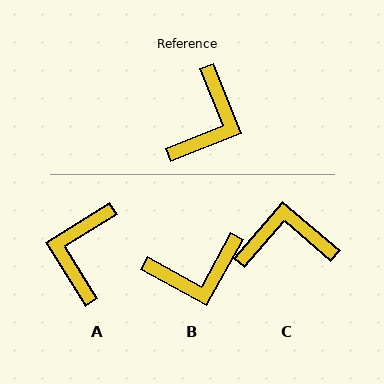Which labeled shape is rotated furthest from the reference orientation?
A, about 170 degrees away.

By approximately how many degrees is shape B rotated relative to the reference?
Approximately 51 degrees clockwise.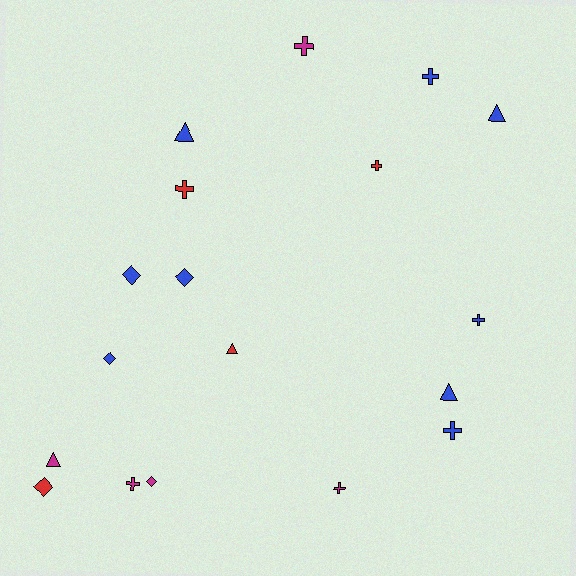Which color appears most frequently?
Blue, with 9 objects.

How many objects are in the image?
There are 18 objects.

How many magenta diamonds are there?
There is 1 magenta diamond.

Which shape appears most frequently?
Cross, with 8 objects.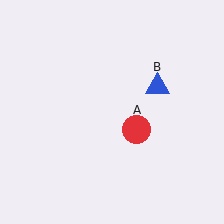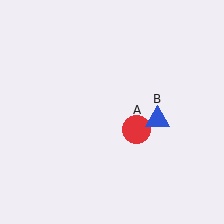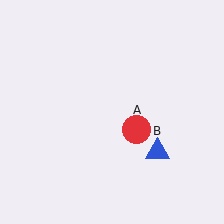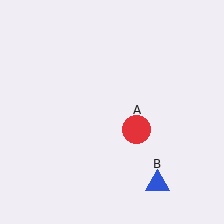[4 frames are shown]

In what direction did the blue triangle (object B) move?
The blue triangle (object B) moved down.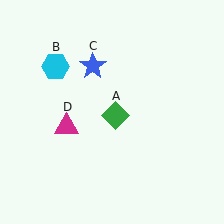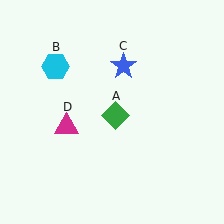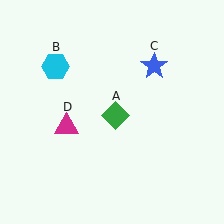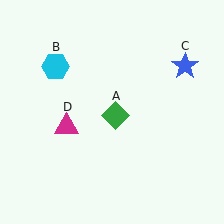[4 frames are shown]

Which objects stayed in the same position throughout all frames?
Green diamond (object A) and cyan hexagon (object B) and magenta triangle (object D) remained stationary.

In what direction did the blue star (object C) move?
The blue star (object C) moved right.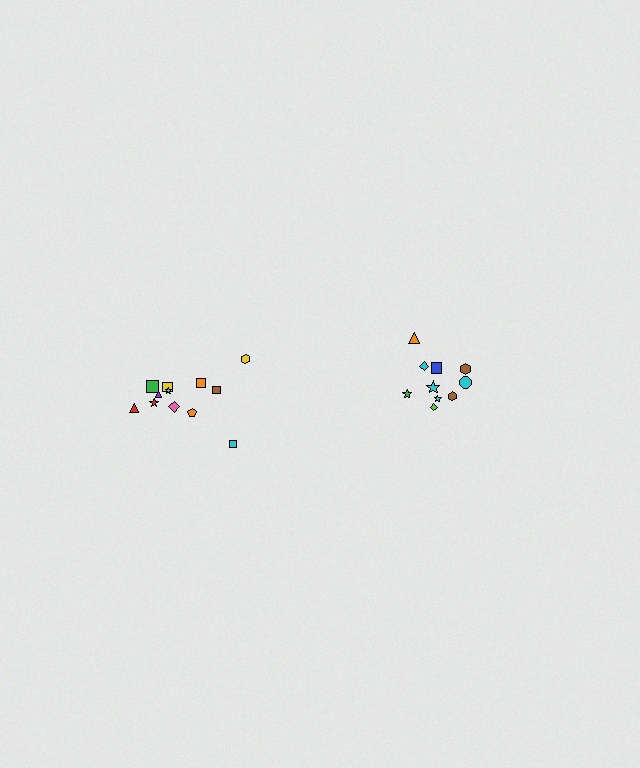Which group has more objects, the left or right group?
The left group.